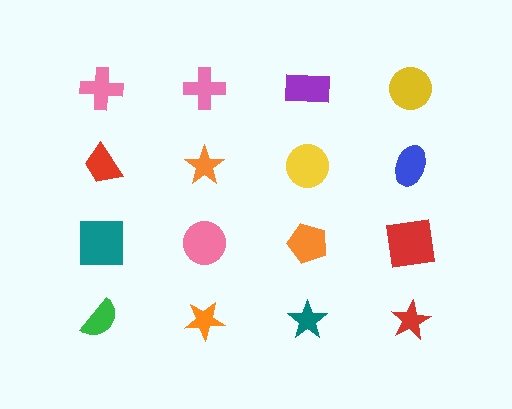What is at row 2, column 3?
A yellow circle.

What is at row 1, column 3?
A purple rectangle.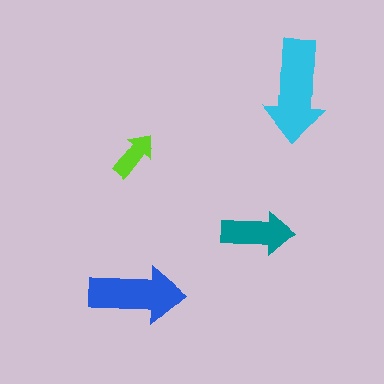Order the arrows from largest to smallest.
the cyan one, the blue one, the teal one, the lime one.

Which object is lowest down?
The blue arrow is bottommost.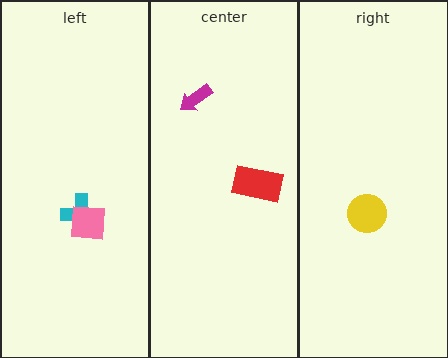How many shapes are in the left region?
2.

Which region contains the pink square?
The left region.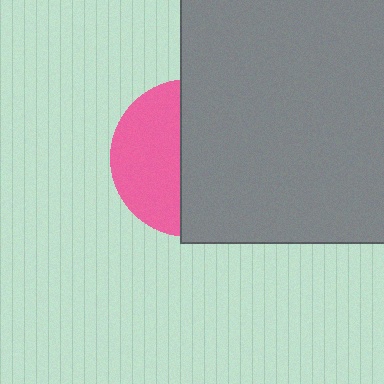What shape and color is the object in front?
The object in front is a gray square.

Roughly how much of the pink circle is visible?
A small part of it is visible (roughly 42%).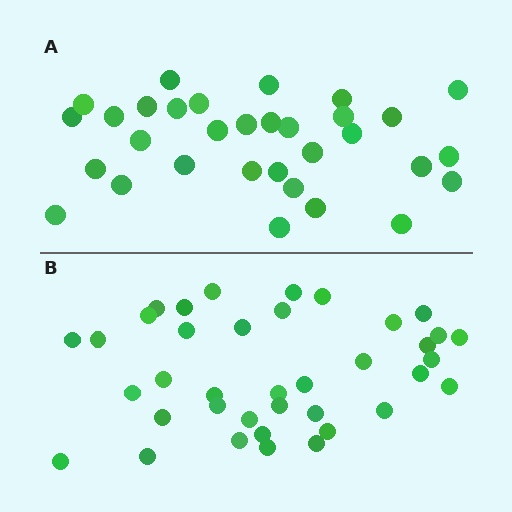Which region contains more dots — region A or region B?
Region B (the bottom region) has more dots.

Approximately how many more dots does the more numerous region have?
Region B has about 6 more dots than region A.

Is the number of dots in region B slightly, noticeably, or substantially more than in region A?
Region B has only slightly more — the two regions are fairly close. The ratio is roughly 1.2 to 1.